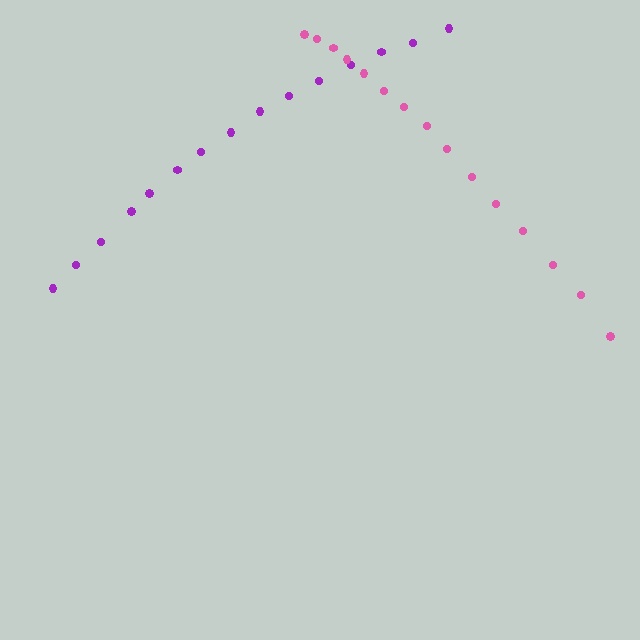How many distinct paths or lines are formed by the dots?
There are 2 distinct paths.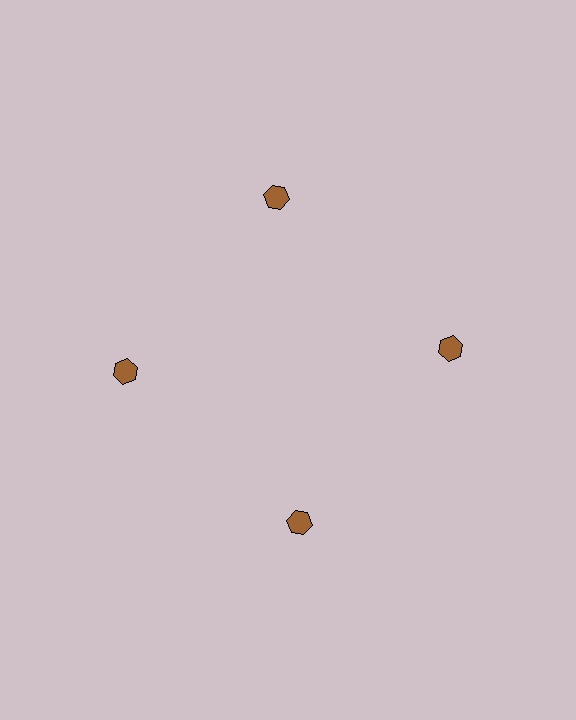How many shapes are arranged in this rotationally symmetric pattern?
There are 4 shapes, arranged in 4 groups of 1.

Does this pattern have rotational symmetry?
Yes, this pattern has 4-fold rotational symmetry. It looks the same after rotating 90 degrees around the center.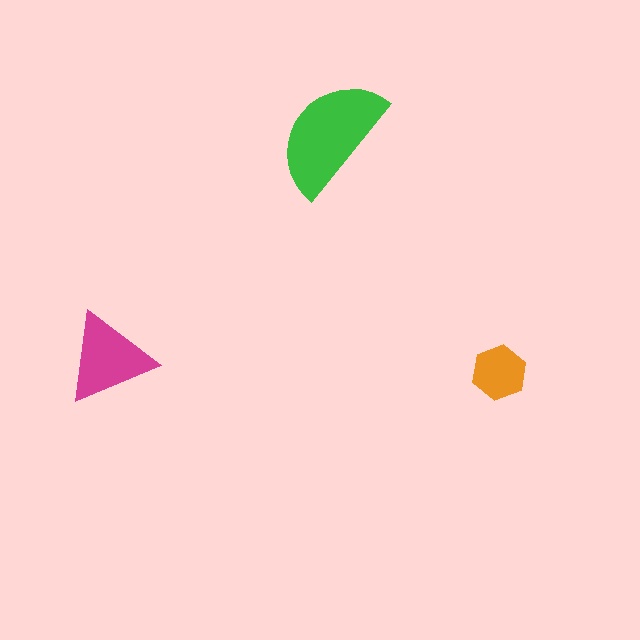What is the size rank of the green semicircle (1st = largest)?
1st.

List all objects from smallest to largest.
The orange hexagon, the magenta triangle, the green semicircle.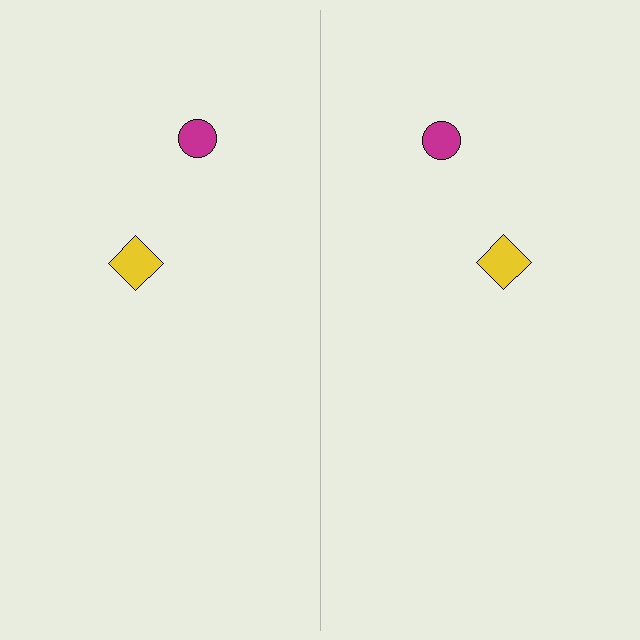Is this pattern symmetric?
Yes, this pattern has bilateral (reflection) symmetry.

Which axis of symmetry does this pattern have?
The pattern has a vertical axis of symmetry running through the center of the image.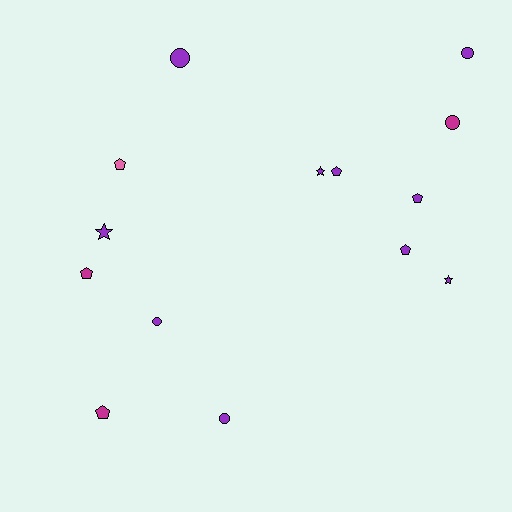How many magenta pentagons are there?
There are 2 magenta pentagons.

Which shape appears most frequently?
Pentagon, with 6 objects.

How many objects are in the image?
There are 14 objects.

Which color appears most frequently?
Purple, with 10 objects.